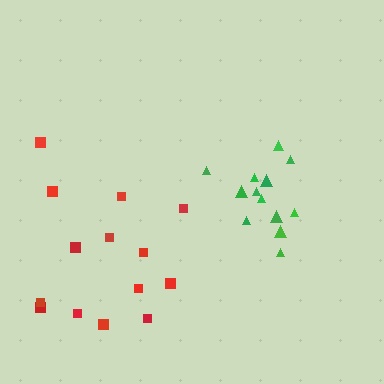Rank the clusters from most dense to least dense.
green, red.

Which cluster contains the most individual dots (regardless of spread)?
Red (14).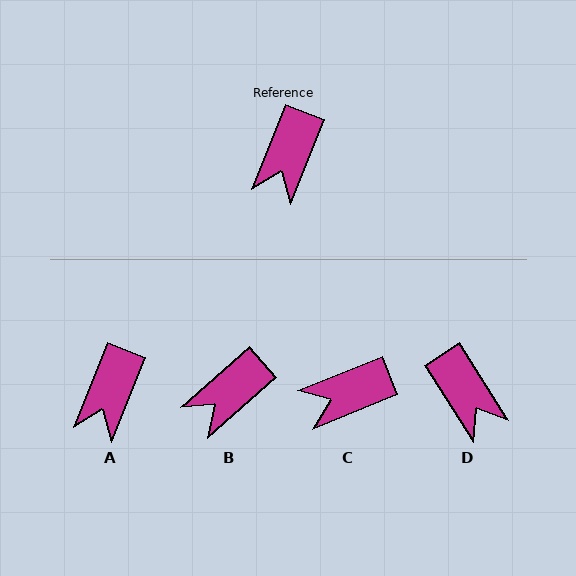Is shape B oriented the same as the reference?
No, it is off by about 27 degrees.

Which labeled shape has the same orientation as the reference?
A.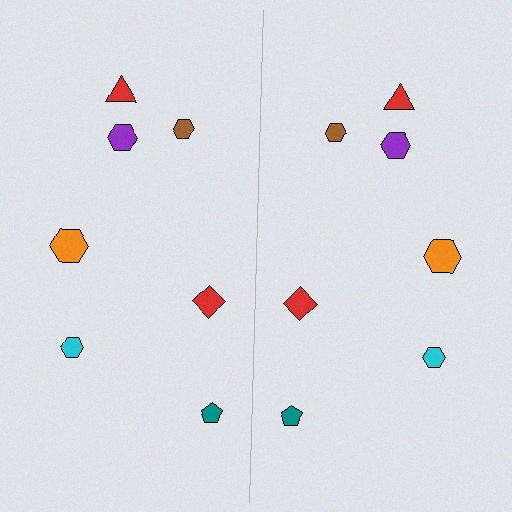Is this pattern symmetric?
Yes, this pattern has bilateral (reflection) symmetry.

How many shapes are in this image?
There are 14 shapes in this image.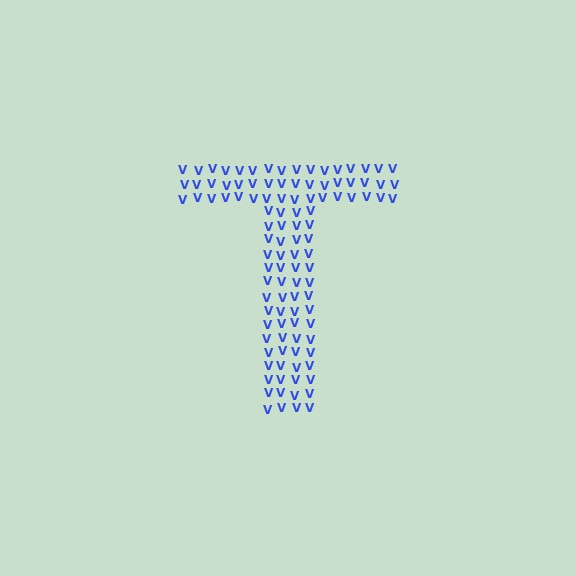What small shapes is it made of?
It is made of small letter V's.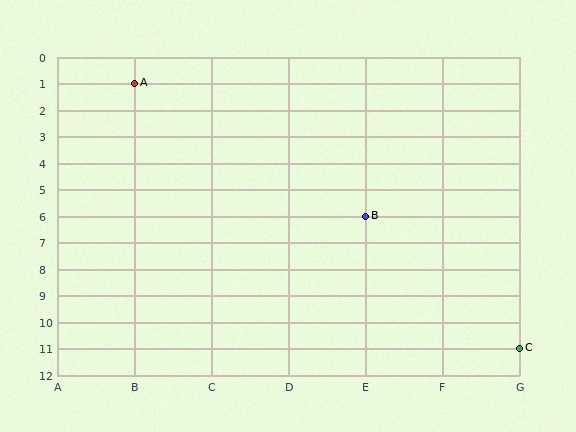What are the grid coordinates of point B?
Point B is at grid coordinates (E, 6).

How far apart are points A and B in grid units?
Points A and B are 3 columns and 5 rows apart (about 5.8 grid units diagonally).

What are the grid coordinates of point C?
Point C is at grid coordinates (G, 11).